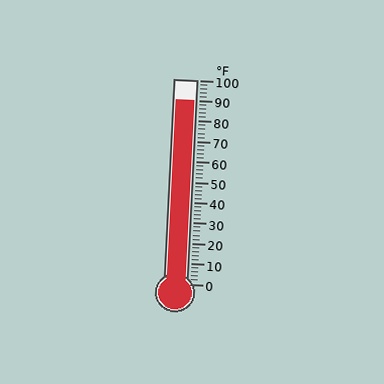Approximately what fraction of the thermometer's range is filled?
The thermometer is filled to approximately 90% of its range.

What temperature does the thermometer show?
The thermometer shows approximately 90°F.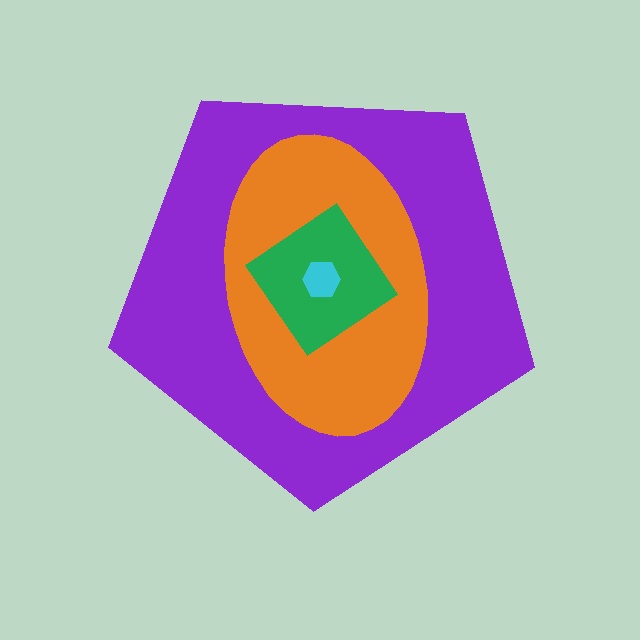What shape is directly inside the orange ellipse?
The green diamond.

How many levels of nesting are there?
4.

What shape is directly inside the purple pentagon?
The orange ellipse.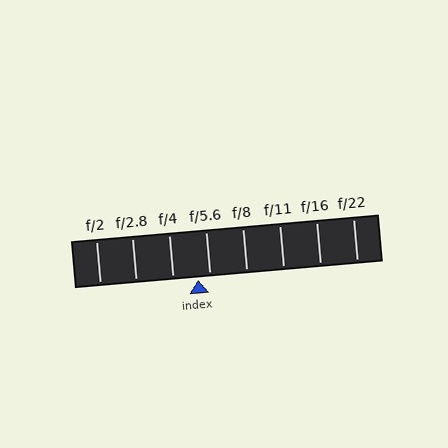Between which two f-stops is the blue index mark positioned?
The index mark is between f/4 and f/5.6.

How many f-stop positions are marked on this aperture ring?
There are 8 f-stop positions marked.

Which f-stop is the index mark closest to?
The index mark is closest to f/5.6.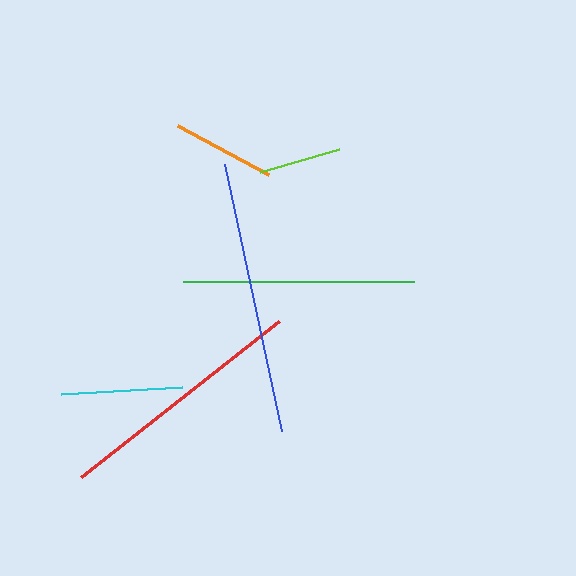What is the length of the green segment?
The green segment is approximately 231 pixels long.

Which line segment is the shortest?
The lime line is the shortest at approximately 82 pixels.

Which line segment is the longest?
The blue line is the longest at approximately 273 pixels.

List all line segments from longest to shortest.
From longest to shortest: blue, red, green, cyan, orange, lime.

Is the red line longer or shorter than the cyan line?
The red line is longer than the cyan line.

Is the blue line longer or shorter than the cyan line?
The blue line is longer than the cyan line.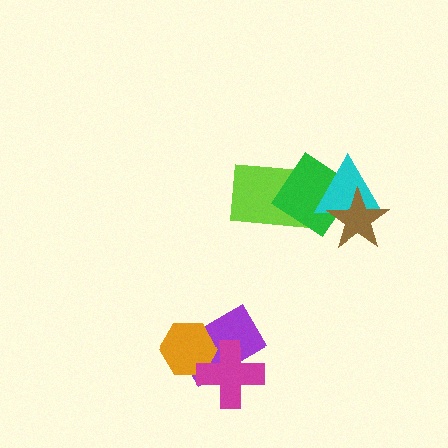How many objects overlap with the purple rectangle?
2 objects overlap with the purple rectangle.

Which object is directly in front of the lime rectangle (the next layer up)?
The green diamond is directly in front of the lime rectangle.